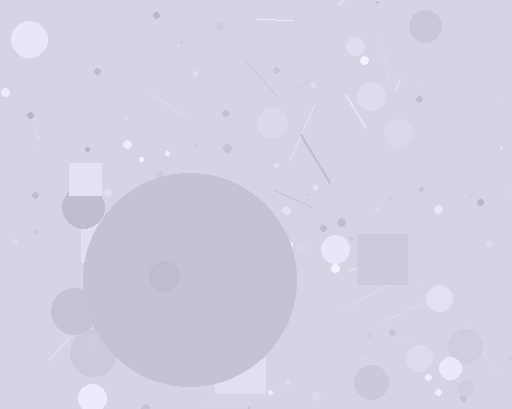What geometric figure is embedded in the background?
A circle is embedded in the background.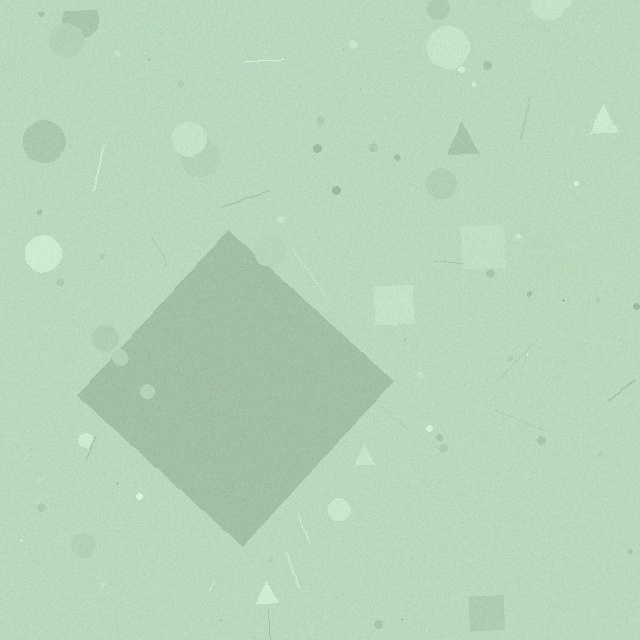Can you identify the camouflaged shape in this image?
The camouflaged shape is a diamond.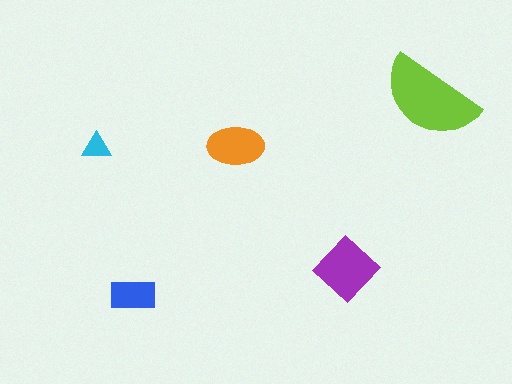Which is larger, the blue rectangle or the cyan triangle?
The blue rectangle.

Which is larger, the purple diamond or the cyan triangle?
The purple diamond.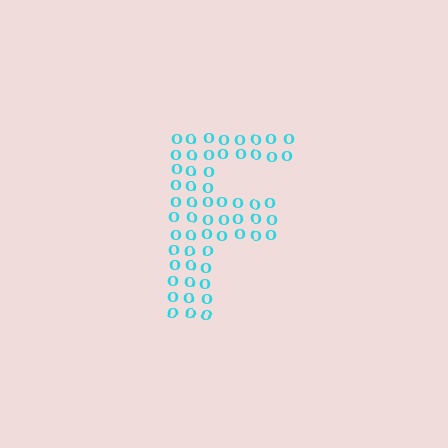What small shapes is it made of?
It is made of small letter O's.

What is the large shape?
The large shape is the letter F.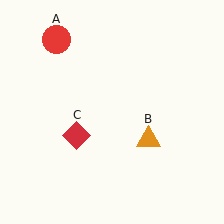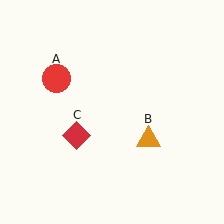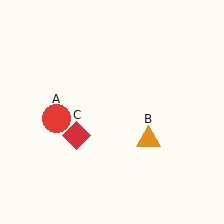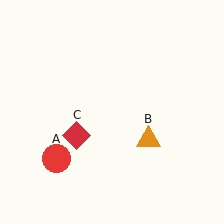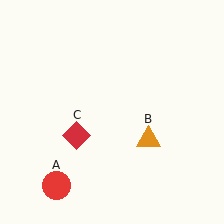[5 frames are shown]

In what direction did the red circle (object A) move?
The red circle (object A) moved down.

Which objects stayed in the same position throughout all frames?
Orange triangle (object B) and red diamond (object C) remained stationary.